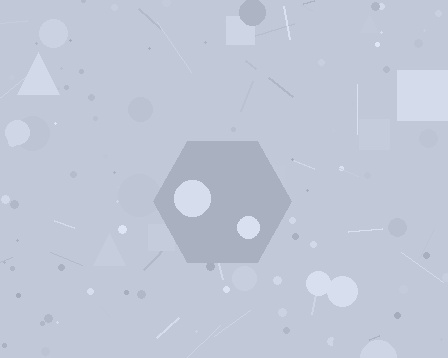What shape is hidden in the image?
A hexagon is hidden in the image.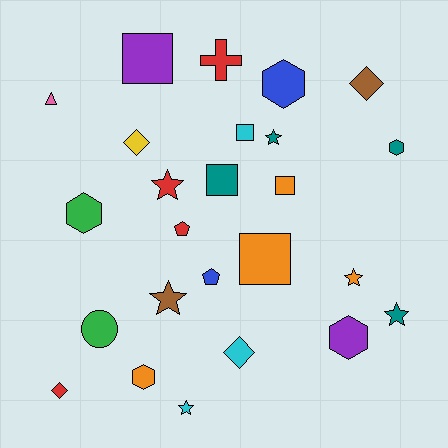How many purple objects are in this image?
There are 2 purple objects.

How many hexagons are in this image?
There are 5 hexagons.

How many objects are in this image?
There are 25 objects.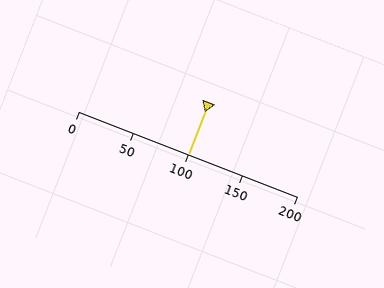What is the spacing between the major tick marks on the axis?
The major ticks are spaced 50 apart.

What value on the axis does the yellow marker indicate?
The marker indicates approximately 100.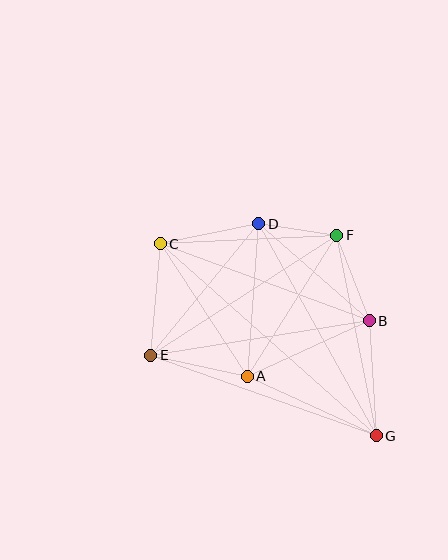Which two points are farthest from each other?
Points C and G are farthest from each other.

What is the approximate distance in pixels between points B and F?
The distance between B and F is approximately 92 pixels.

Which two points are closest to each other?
Points D and F are closest to each other.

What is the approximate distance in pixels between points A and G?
The distance between A and G is approximately 142 pixels.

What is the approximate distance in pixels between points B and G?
The distance between B and G is approximately 115 pixels.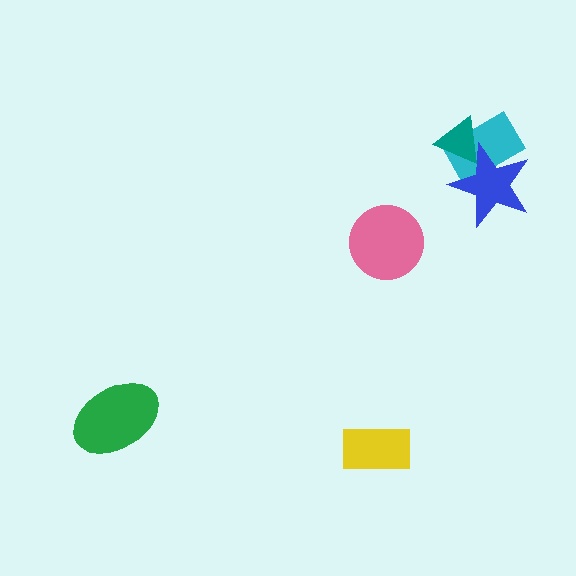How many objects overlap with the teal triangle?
2 objects overlap with the teal triangle.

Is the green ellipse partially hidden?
No, no other shape covers it.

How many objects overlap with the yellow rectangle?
0 objects overlap with the yellow rectangle.